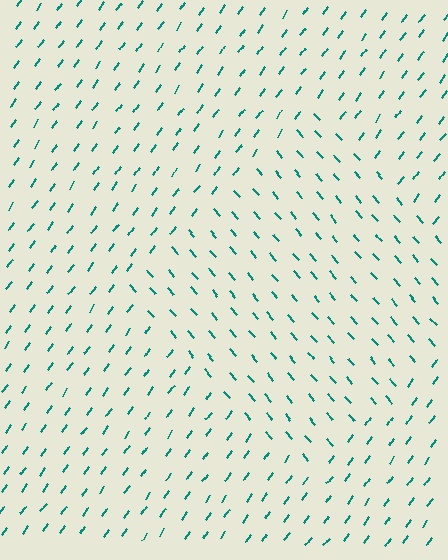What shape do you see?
I see a diamond.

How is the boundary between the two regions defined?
The boundary is defined purely by a change in line orientation (approximately 77 degrees difference). All lines are the same color and thickness.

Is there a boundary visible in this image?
Yes, there is a texture boundary formed by a change in line orientation.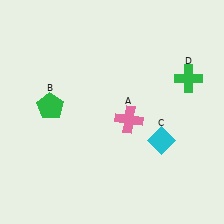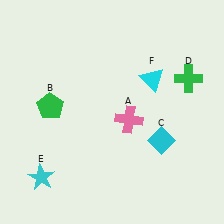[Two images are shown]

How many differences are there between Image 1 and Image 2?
There are 2 differences between the two images.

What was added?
A cyan star (E), a cyan triangle (F) were added in Image 2.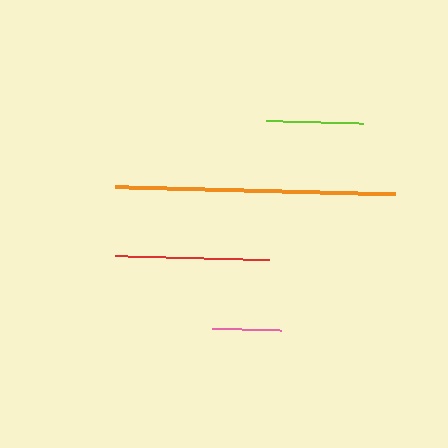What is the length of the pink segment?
The pink segment is approximately 69 pixels long.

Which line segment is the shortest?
The pink line is the shortest at approximately 69 pixels.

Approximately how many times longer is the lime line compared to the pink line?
The lime line is approximately 1.4 times the length of the pink line.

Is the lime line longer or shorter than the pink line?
The lime line is longer than the pink line.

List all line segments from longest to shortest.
From longest to shortest: orange, red, lime, pink.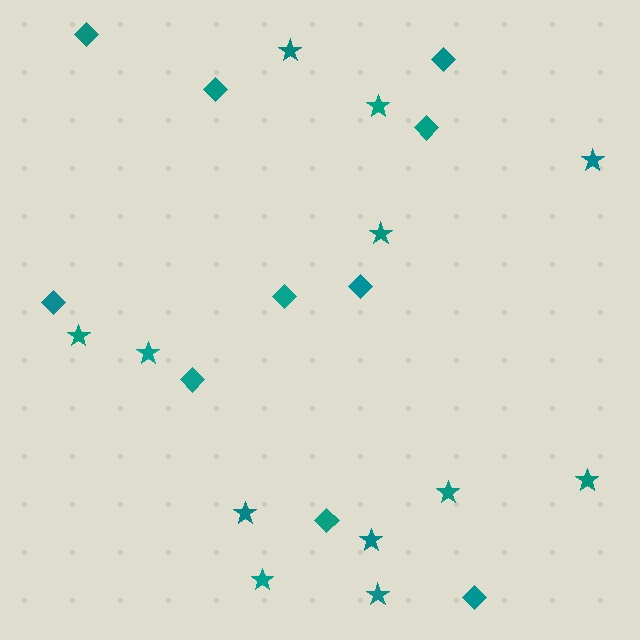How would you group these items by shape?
There are 2 groups: one group of stars (12) and one group of diamonds (10).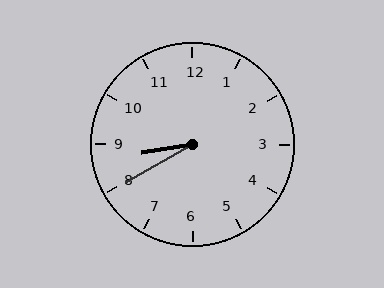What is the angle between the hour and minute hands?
Approximately 20 degrees.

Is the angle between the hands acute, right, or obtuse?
It is acute.